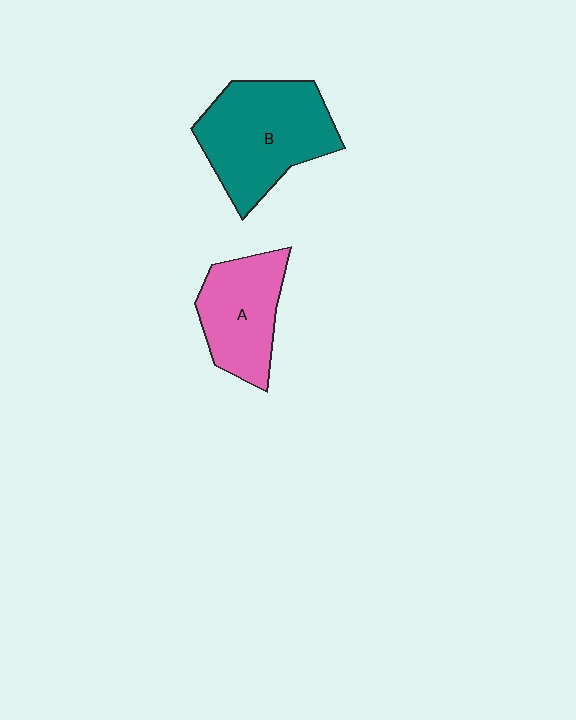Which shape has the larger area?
Shape B (teal).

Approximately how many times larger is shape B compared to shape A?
Approximately 1.4 times.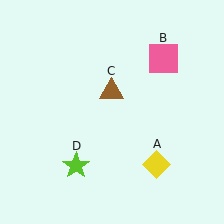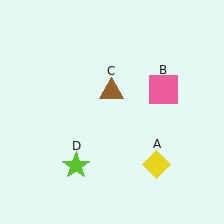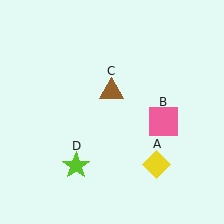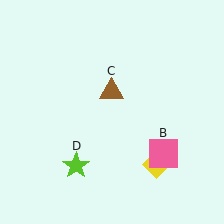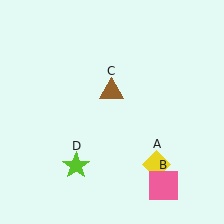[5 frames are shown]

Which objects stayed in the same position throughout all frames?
Yellow diamond (object A) and brown triangle (object C) and lime star (object D) remained stationary.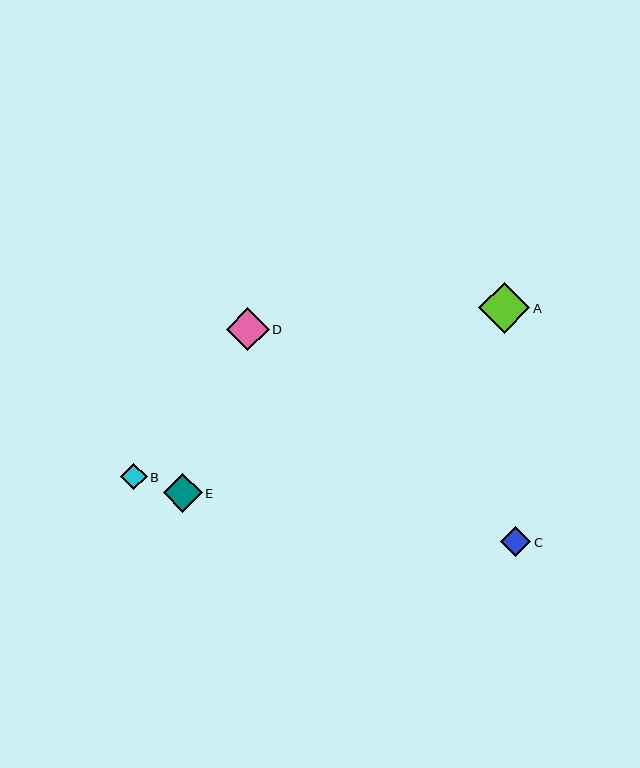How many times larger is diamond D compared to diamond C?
Diamond D is approximately 1.4 times the size of diamond C.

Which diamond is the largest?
Diamond A is the largest with a size of approximately 51 pixels.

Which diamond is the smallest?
Diamond B is the smallest with a size of approximately 27 pixels.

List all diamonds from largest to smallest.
From largest to smallest: A, D, E, C, B.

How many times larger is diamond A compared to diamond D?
Diamond A is approximately 1.2 times the size of diamond D.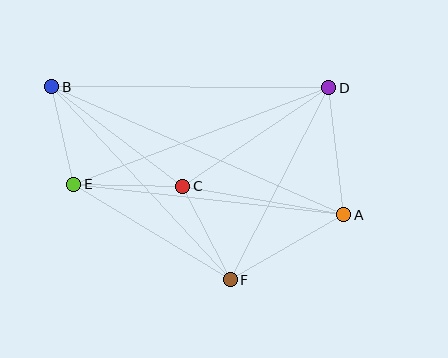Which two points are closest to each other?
Points B and E are closest to each other.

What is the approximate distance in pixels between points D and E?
The distance between D and E is approximately 273 pixels.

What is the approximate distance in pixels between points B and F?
The distance between B and F is approximately 263 pixels.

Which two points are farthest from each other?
Points A and B are farthest from each other.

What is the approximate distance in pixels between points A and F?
The distance between A and F is approximately 131 pixels.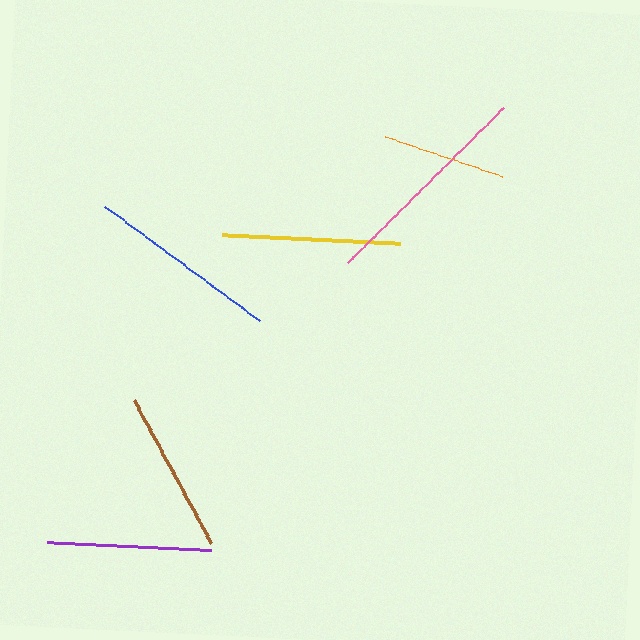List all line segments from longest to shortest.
From longest to shortest: pink, blue, yellow, purple, brown, orange.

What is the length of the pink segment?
The pink segment is approximately 221 pixels long.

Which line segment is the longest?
The pink line is the longest at approximately 221 pixels.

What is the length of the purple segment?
The purple segment is approximately 164 pixels long.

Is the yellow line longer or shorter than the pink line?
The pink line is longer than the yellow line.